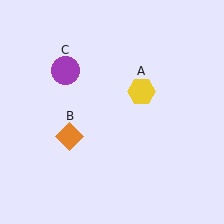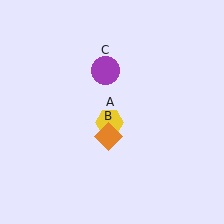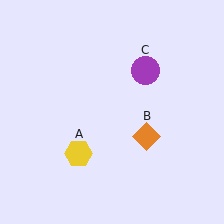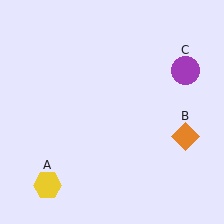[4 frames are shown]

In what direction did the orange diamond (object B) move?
The orange diamond (object B) moved right.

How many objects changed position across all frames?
3 objects changed position: yellow hexagon (object A), orange diamond (object B), purple circle (object C).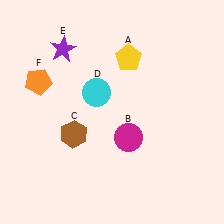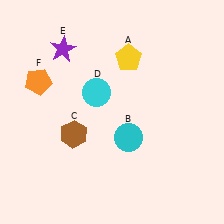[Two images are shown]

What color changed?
The circle (B) changed from magenta in Image 1 to cyan in Image 2.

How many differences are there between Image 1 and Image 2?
There is 1 difference between the two images.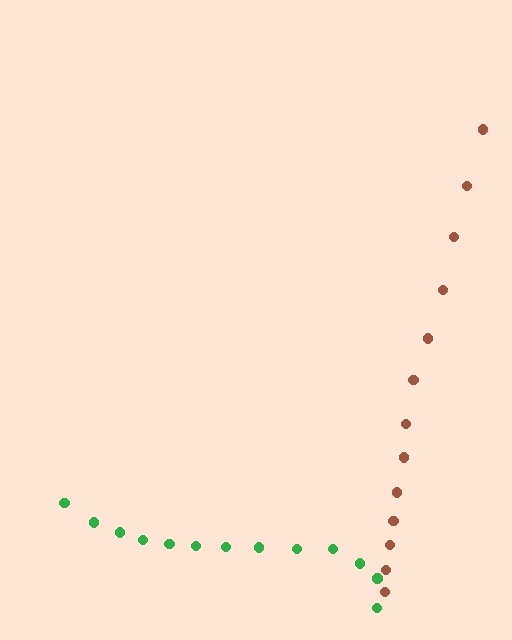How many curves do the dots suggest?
There are 2 distinct paths.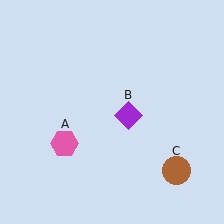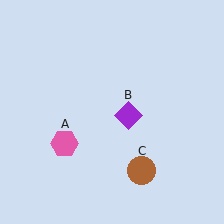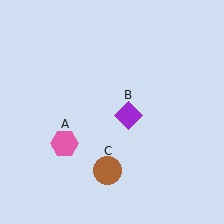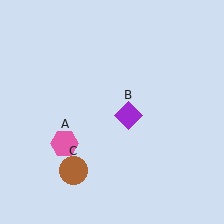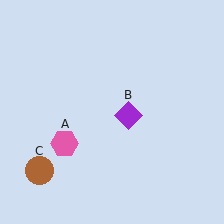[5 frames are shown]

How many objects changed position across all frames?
1 object changed position: brown circle (object C).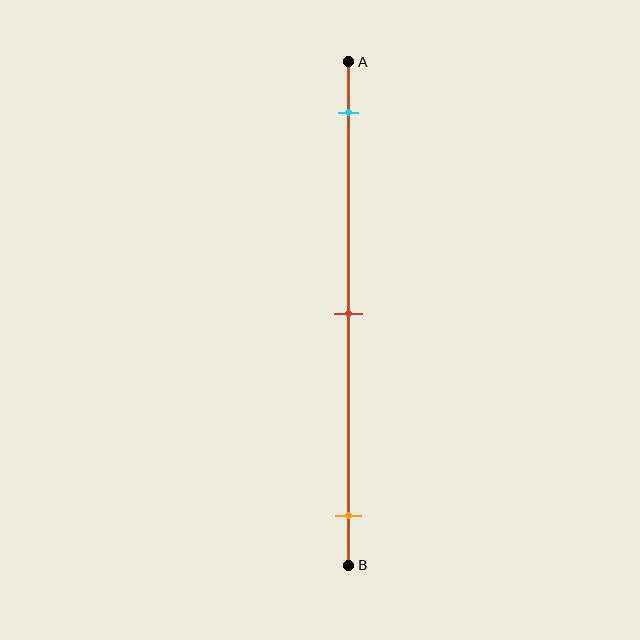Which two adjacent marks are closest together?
The cyan and red marks are the closest adjacent pair.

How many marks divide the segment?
There are 3 marks dividing the segment.